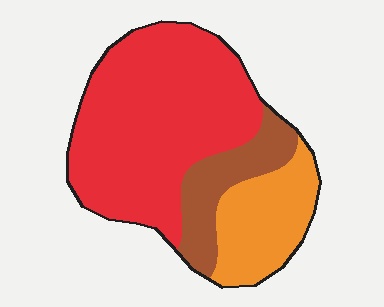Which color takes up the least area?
Brown, at roughly 15%.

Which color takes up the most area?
Red, at roughly 60%.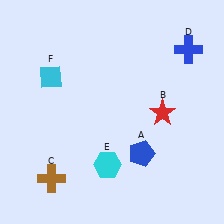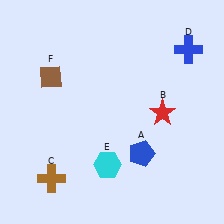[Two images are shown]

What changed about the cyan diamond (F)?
In Image 1, F is cyan. In Image 2, it changed to brown.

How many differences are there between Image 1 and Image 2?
There is 1 difference between the two images.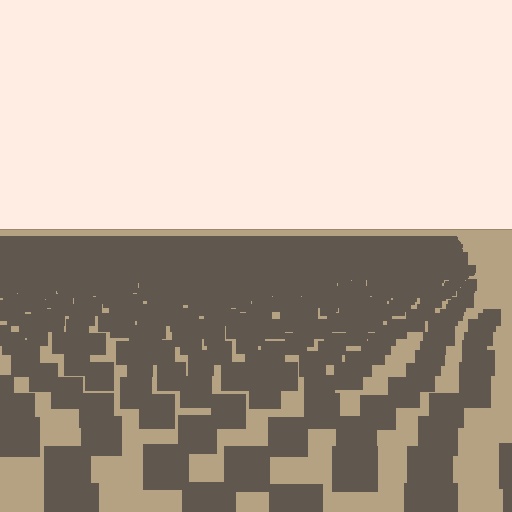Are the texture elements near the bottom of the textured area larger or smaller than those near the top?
Larger. Near the bottom, elements are closer to the viewer and appear at a bigger on-screen size.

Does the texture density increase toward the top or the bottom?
Density increases toward the top.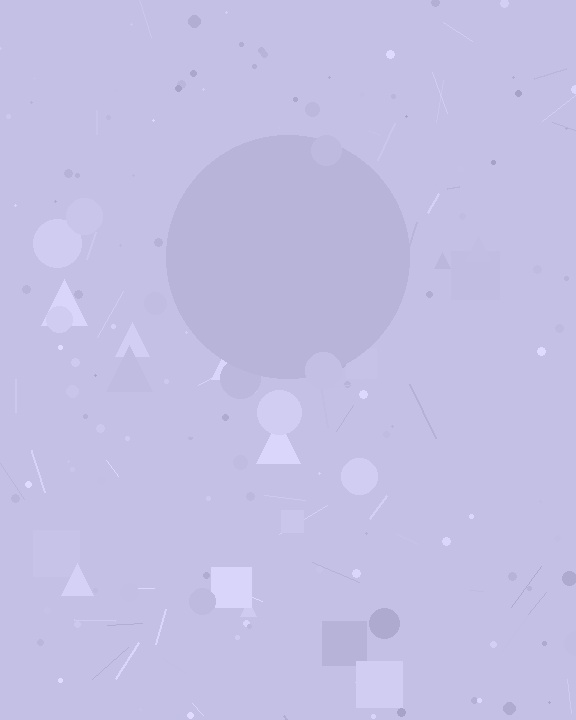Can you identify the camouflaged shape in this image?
The camouflaged shape is a circle.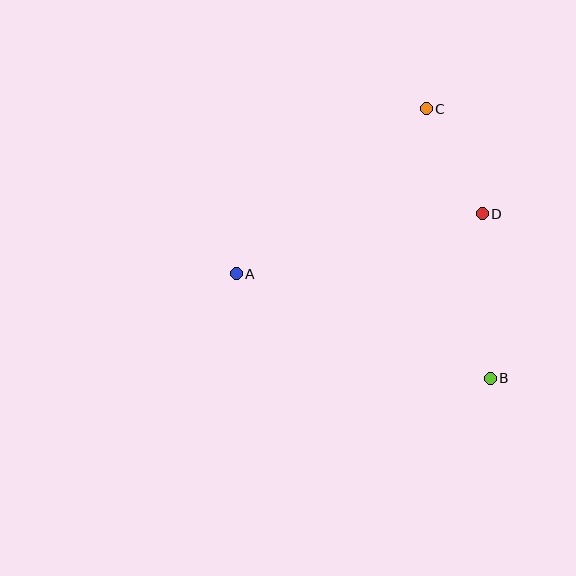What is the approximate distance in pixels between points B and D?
The distance between B and D is approximately 165 pixels.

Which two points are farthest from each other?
Points B and C are farthest from each other.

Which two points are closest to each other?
Points C and D are closest to each other.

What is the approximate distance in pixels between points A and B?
The distance between A and B is approximately 274 pixels.